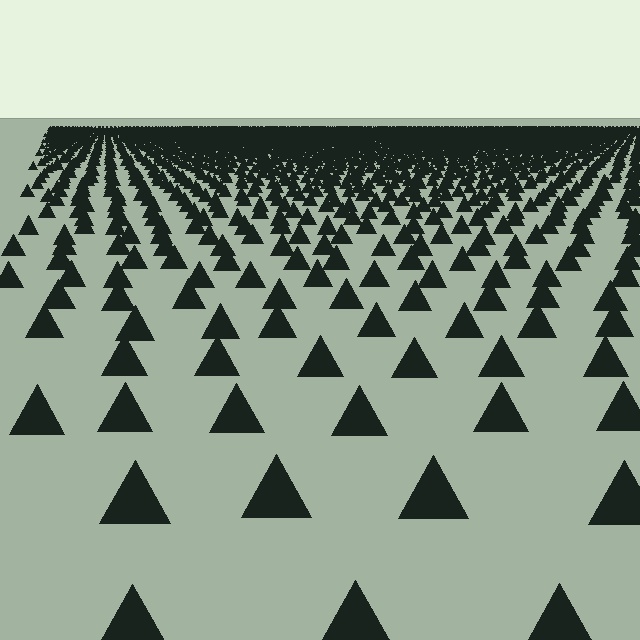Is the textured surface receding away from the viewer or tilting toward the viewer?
The surface is receding away from the viewer. Texture elements get smaller and denser toward the top.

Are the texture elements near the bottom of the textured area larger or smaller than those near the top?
Larger. Near the bottom, elements are closer to the viewer and appear at a bigger on-screen size.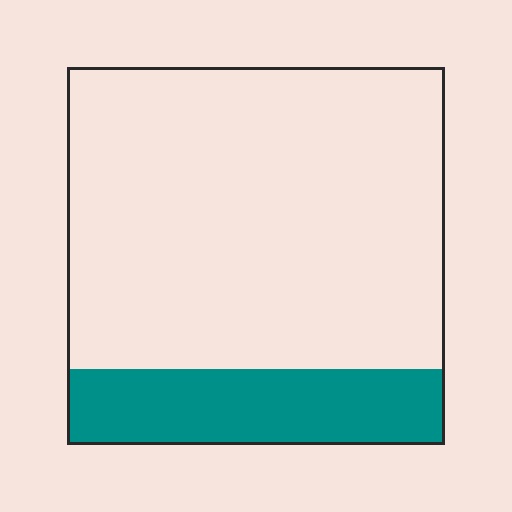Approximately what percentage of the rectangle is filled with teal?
Approximately 20%.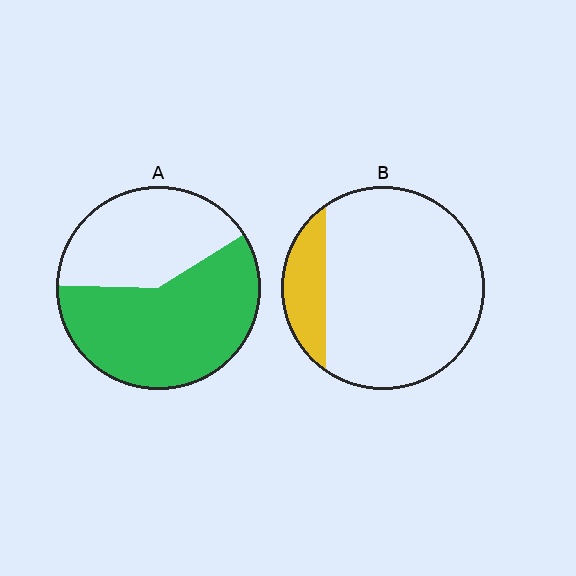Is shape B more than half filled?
No.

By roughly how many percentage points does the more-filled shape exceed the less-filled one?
By roughly 45 percentage points (A over B).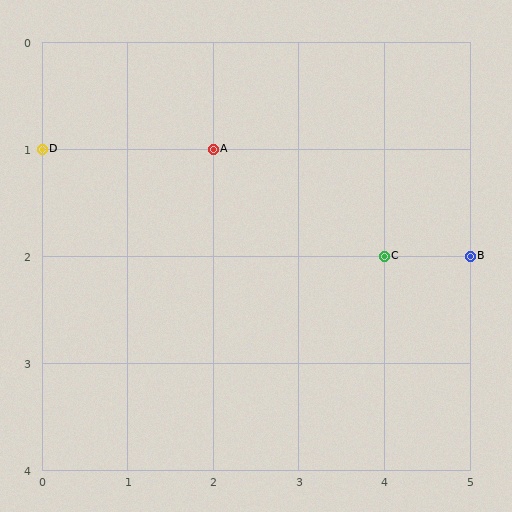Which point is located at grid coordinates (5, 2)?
Point B is at (5, 2).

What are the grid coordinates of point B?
Point B is at grid coordinates (5, 2).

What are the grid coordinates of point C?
Point C is at grid coordinates (4, 2).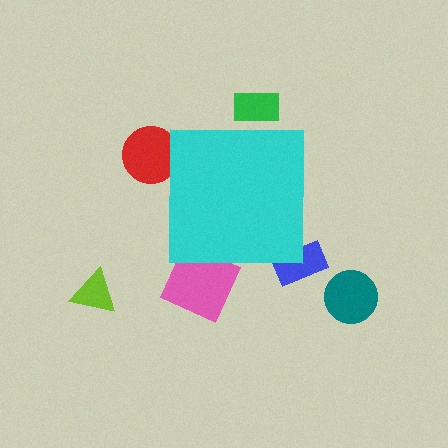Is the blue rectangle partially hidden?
Yes, the blue rectangle is partially hidden behind the cyan square.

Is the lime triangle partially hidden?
No, the lime triangle is fully visible.